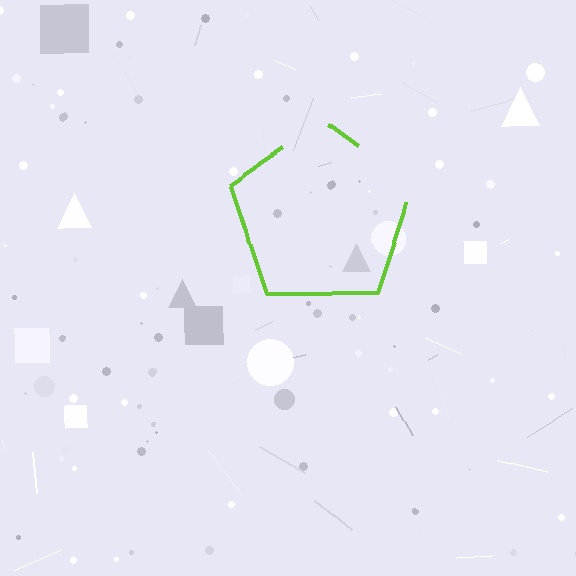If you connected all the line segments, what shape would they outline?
They would outline a pentagon.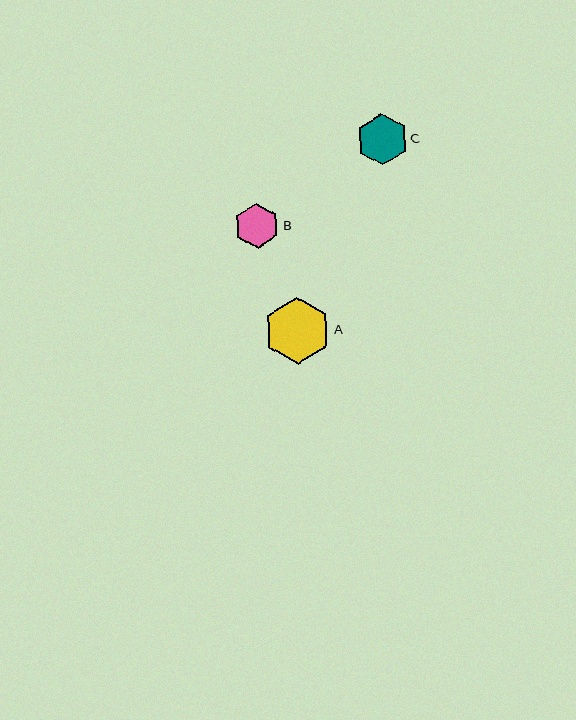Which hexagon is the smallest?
Hexagon B is the smallest with a size of approximately 45 pixels.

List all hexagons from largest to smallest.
From largest to smallest: A, C, B.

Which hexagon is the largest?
Hexagon A is the largest with a size of approximately 66 pixels.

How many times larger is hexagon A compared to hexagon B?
Hexagon A is approximately 1.5 times the size of hexagon B.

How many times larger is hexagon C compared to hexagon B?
Hexagon C is approximately 1.1 times the size of hexagon B.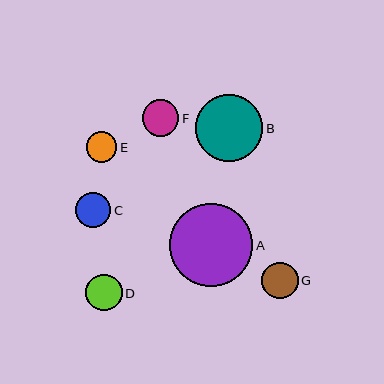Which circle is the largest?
Circle A is the largest with a size of approximately 84 pixels.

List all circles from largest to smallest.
From largest to smallest: A, B, G, F, D, C, E.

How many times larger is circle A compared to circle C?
Circle A is approximately 2.4 times the size of circle C.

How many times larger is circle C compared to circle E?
Circle C is approximately 1.1 times the size of circle E.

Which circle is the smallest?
Circle E is the smallest with a size of approximately 31 pixels.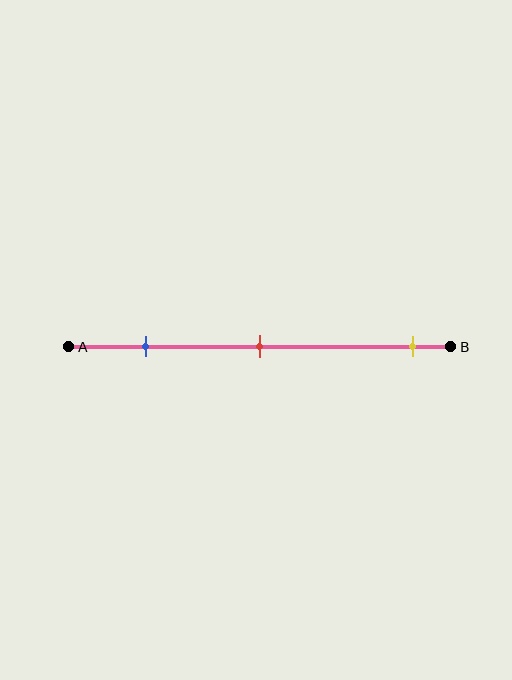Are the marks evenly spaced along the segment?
No, the marks are not evenly spaced.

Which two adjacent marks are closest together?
The blue and red marks are the closest adjacent pair.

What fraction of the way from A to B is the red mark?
The red mark is approximately 50% (0.5) of the way from A to B.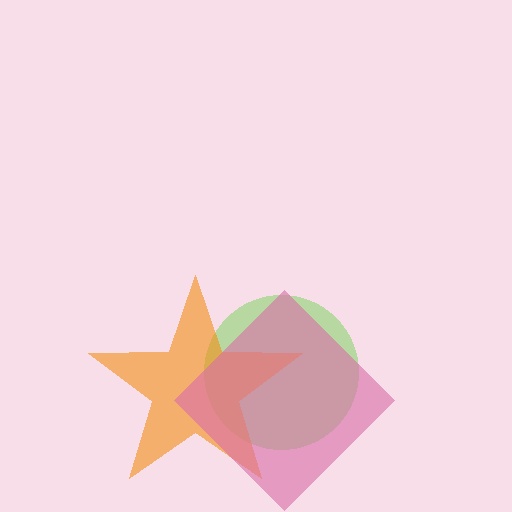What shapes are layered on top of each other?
The layered shapes are: a lime circle, an orange star, a pink diamond.